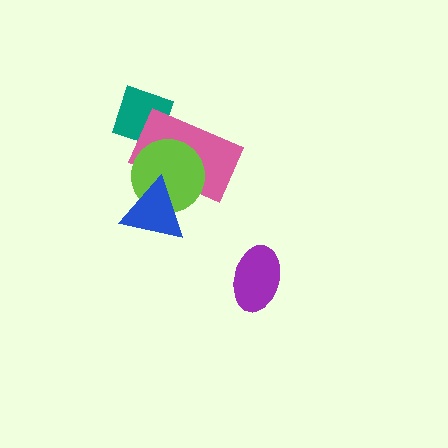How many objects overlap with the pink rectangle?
3 objects overlap with the pink rectangle.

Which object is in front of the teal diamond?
The pink rectangle is in front of the teal diamond.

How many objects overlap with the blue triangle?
2 objects overlap with the blue triangle.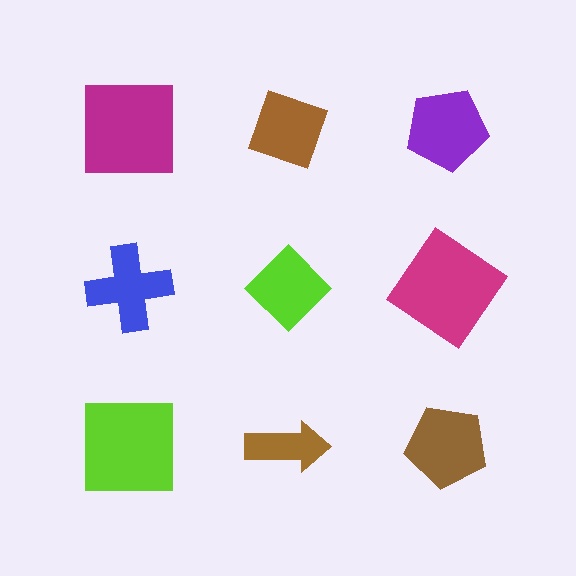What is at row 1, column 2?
A brown diamond.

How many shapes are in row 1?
3 shapes.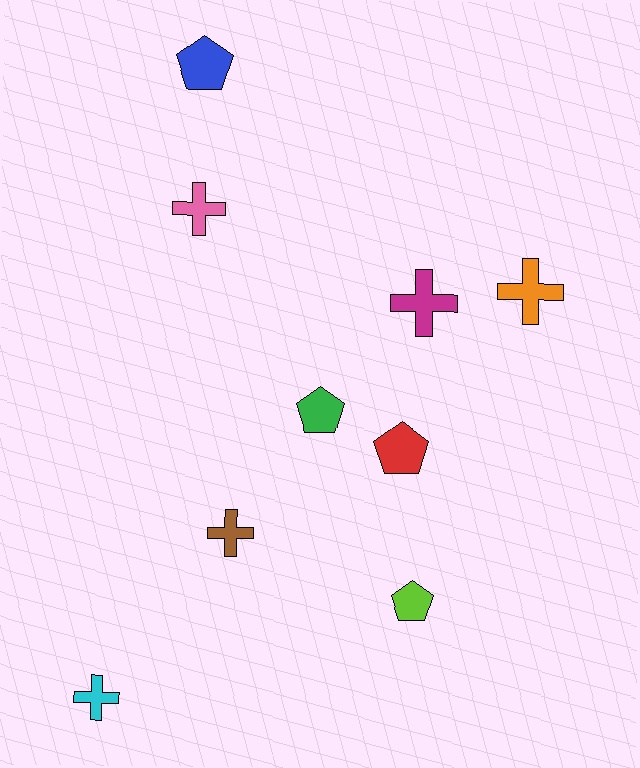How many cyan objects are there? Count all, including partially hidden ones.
There is 1 cyan object.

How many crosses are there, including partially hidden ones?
There are 5 crosses.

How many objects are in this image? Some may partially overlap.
There are 9 objects.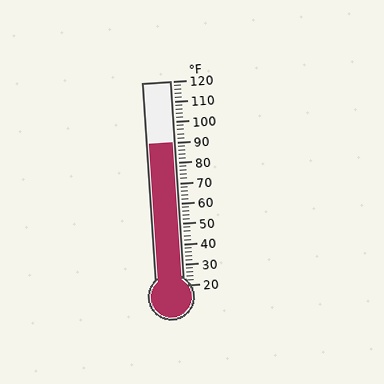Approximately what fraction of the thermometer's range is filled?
The thermometer is filled to approximately 70% of its range.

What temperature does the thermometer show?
The thermometer shows approximately 90°F.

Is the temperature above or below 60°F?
The temperature is above 60°F.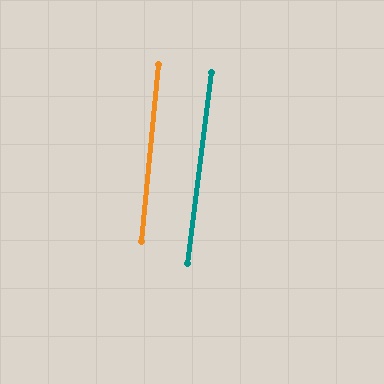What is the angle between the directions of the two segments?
Approximately 2 degrees.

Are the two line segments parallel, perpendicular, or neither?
Parallel — their directions differ by only 1.7°.